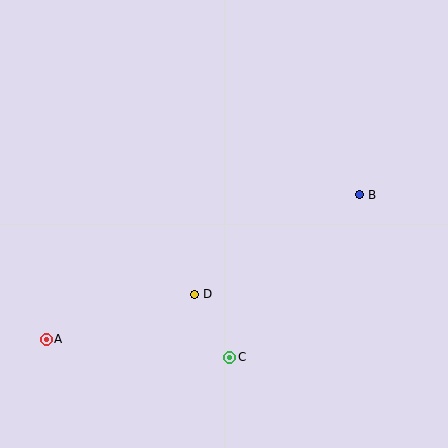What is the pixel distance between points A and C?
The distance between A and C is 184 pixels.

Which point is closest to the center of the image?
Point D at (195, 294) is closest to the center.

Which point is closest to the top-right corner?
Point B is closest to the top-right corner.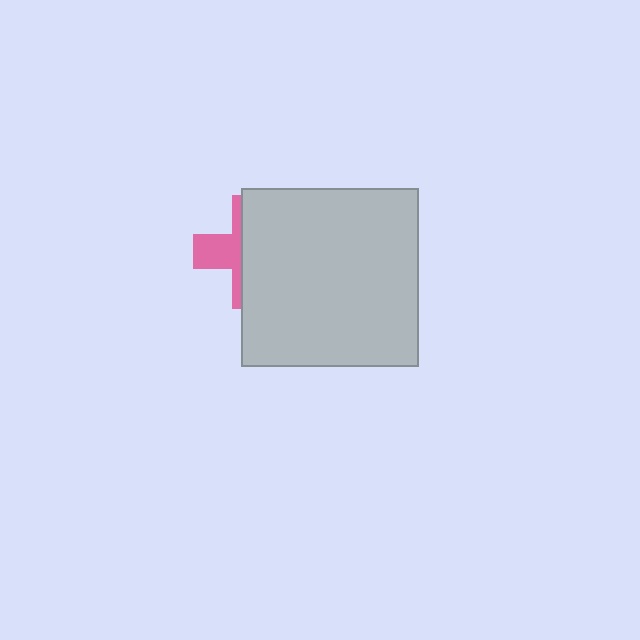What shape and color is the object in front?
The object in front is a light gray square.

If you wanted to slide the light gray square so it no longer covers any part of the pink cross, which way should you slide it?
Slide it right — that is the most direct way to separate the two shapes.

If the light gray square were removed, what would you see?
You would see the complete pink cross.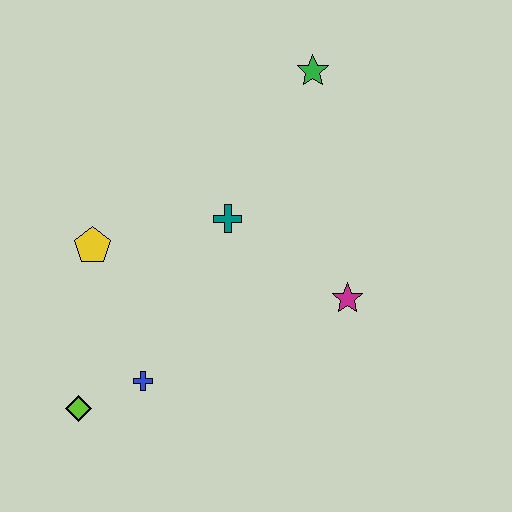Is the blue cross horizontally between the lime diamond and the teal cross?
Yes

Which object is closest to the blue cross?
The lime diamond is closest to the blue cross.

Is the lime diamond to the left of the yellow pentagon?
Yes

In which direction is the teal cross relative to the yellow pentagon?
The teal cross is to the right of the yellow pentagon.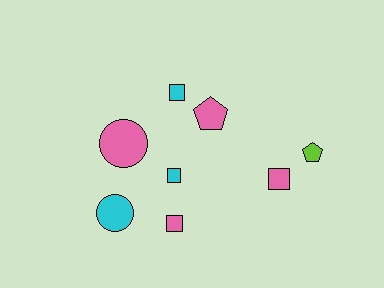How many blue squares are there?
There are no blue squares.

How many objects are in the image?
There are 8 objects.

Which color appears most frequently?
Pink, with 4 objects.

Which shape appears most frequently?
Square, with 4 objects.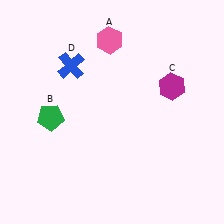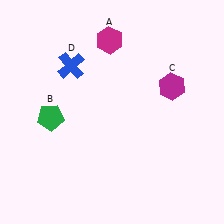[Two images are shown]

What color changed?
The hexagon (A) changed from pink in Image 1 to magenta in Image 2.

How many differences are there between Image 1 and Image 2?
There is 1 difference between the two images.